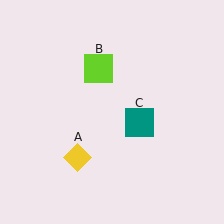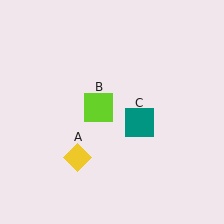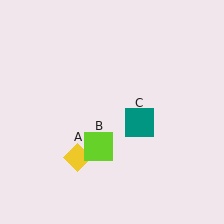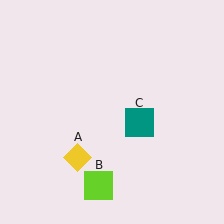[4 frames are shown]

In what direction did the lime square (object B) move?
The lime square (object B) moved down.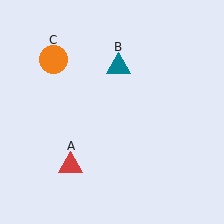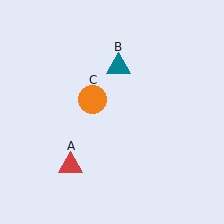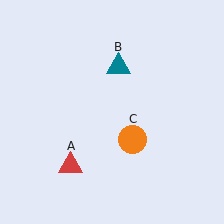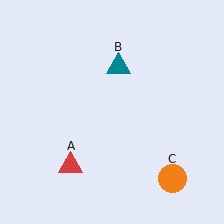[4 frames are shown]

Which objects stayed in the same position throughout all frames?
Red triangle (object A) and teal triangle (object B) remained stationary.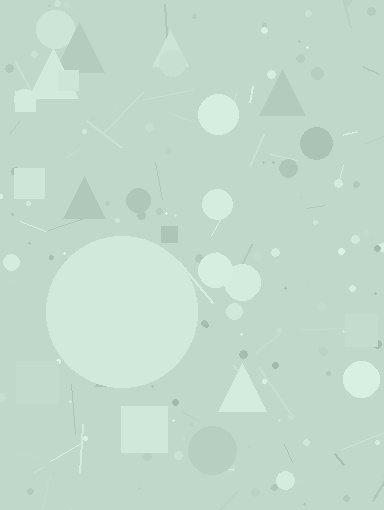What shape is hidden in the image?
A circle is hidden in the image.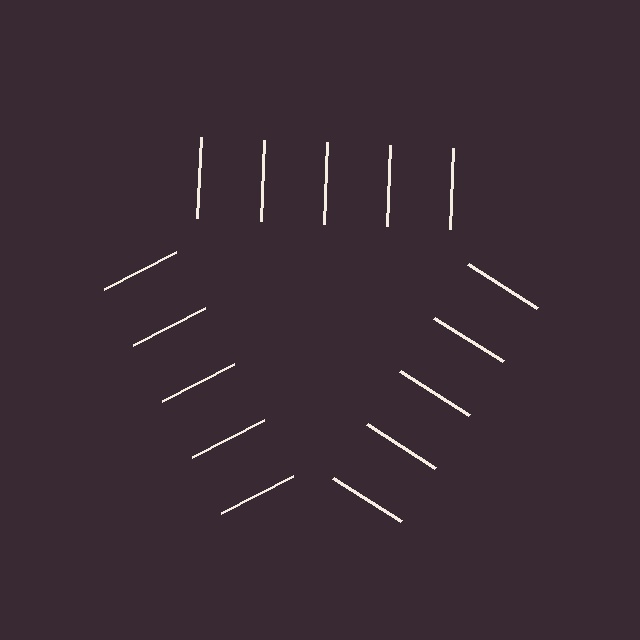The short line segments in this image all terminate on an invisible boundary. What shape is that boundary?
An illusory triangle — the line segments terminate on its edges but no continuous stroke is drawn.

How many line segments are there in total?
15 — 5 along each of the 3 edges.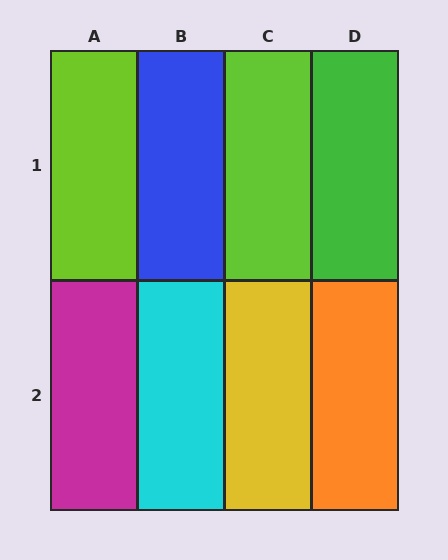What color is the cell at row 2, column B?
Cyan.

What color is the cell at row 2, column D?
Orange.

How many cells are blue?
1 cell is blue.